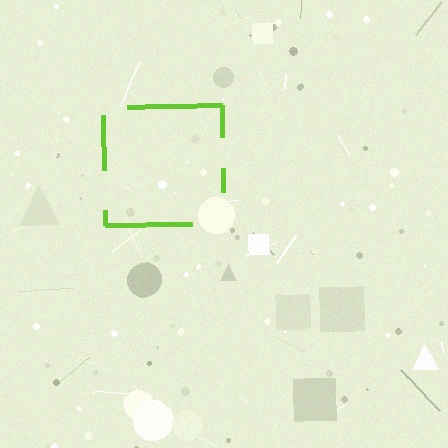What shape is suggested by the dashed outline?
The dashed outline suggests a square.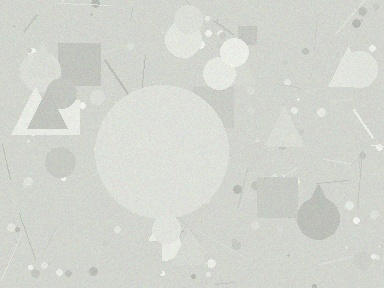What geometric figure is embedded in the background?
A circle is embedded in the background.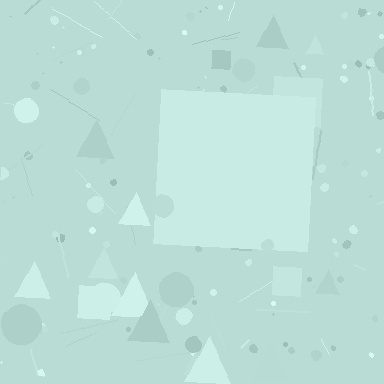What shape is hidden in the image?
A square is hidden in the image.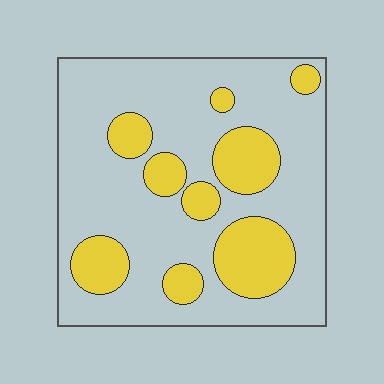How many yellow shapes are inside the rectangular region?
9.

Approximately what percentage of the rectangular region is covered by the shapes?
Approximately 25%.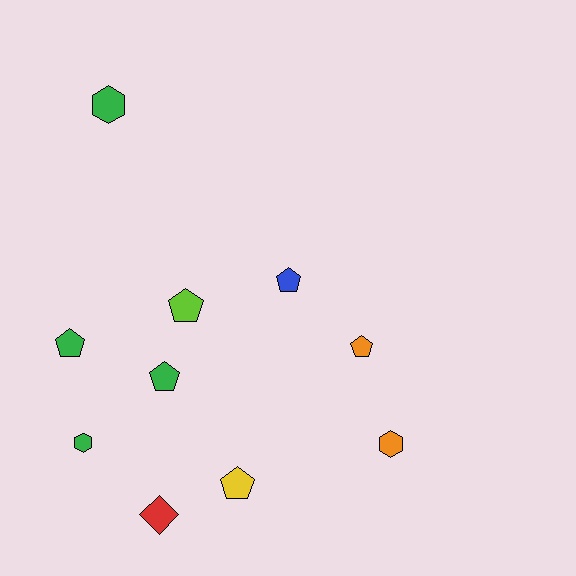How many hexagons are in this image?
There are 3 hexagons.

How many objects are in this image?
There are 10 objects.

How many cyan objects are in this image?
There are no cyan objects.